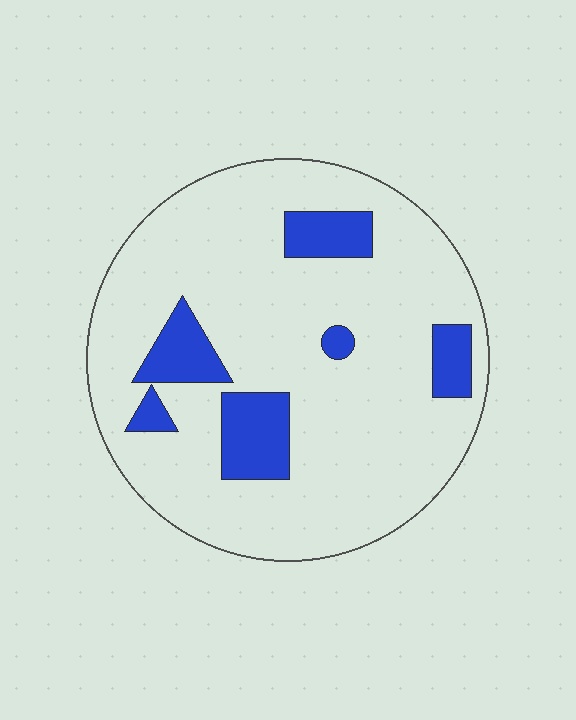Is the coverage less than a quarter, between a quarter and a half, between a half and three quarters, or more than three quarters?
Less than a quarter.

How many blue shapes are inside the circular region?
6.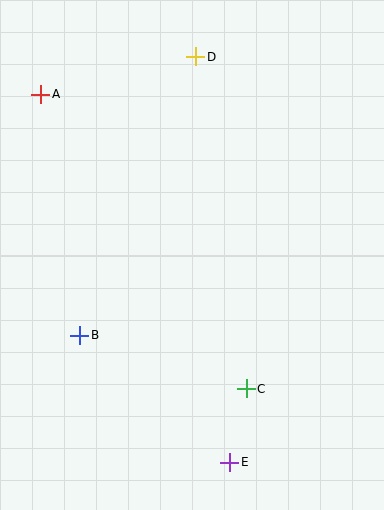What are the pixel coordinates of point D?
Point D is at (196, 57).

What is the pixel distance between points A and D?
The distance between A and D is 159 pixels.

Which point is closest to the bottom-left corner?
Point B is closest to the bottom-left corner.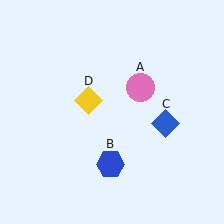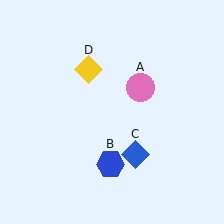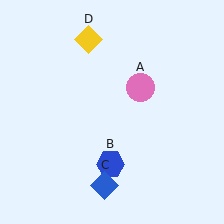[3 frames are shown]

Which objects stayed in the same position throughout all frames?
Pink circle (object A) and blue hexagon (object B) remained stationary.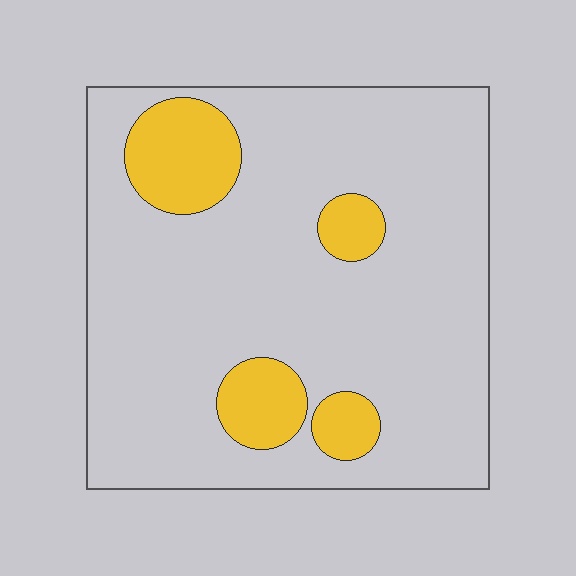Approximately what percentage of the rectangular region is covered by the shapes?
Approximately 15%.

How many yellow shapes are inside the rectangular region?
4.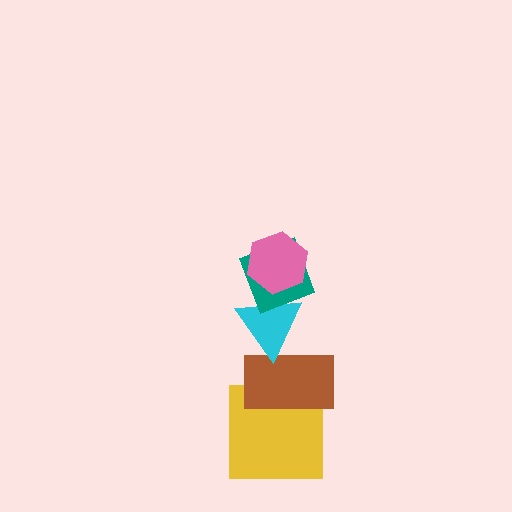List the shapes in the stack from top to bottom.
From top to bottom: the pink hexagon, the teal diamond, the cyan triangle, the brown rectangle, the yellow square.